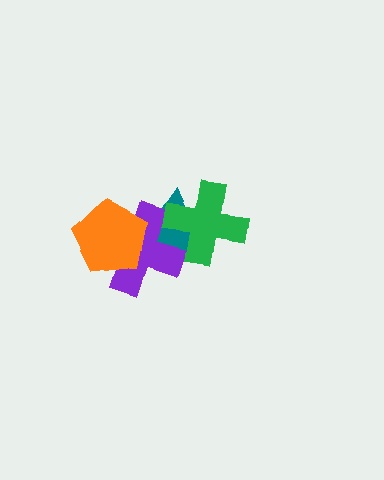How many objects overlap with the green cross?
2 objects overlap with the green cross.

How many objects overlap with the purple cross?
3 objects overlap with the purple cross.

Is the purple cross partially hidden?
Yes, it is partially covered by another shape.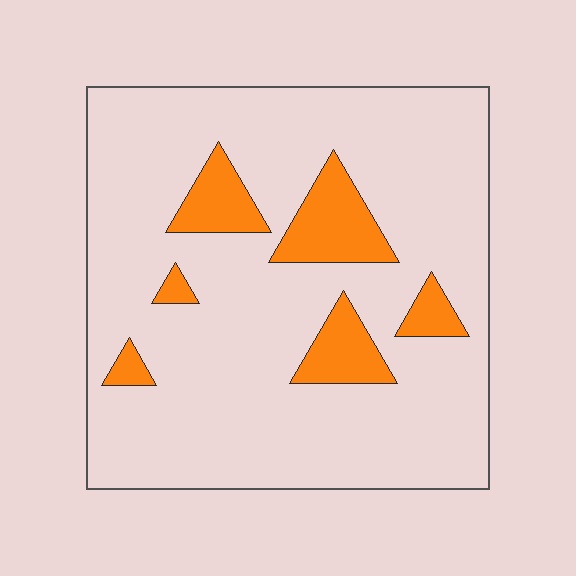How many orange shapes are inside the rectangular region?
6.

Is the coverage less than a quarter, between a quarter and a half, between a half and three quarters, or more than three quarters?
Less than a quarter.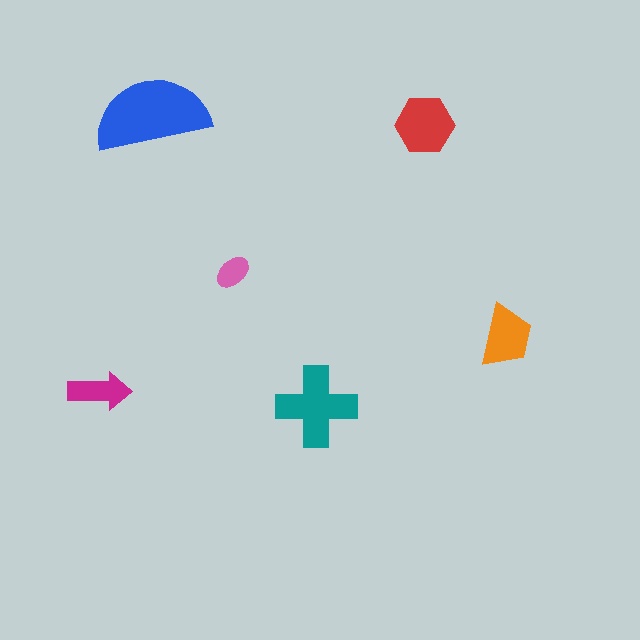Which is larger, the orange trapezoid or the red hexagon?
The red hexagon.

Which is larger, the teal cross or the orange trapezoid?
The teal cross.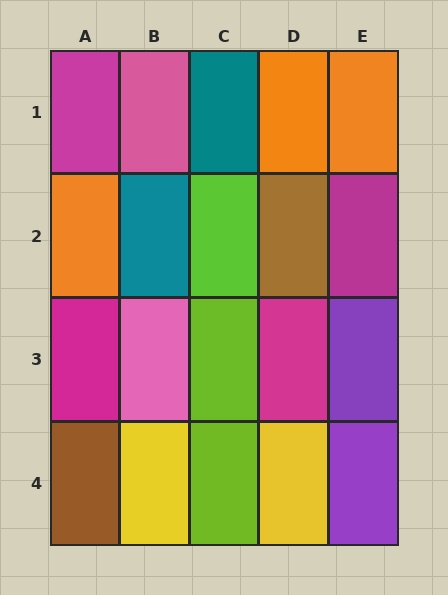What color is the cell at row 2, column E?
Magenta.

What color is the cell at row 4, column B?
Yellow.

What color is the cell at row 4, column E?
Purple.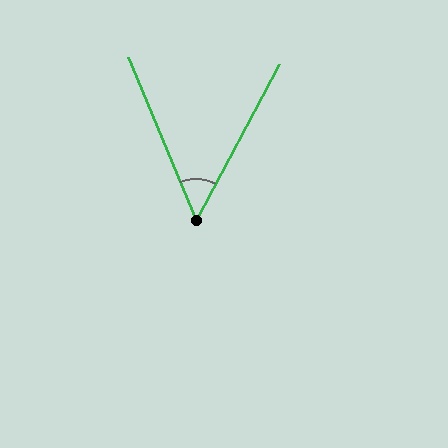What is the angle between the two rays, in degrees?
Approximately 51 degrees.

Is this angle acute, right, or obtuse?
It is acute.